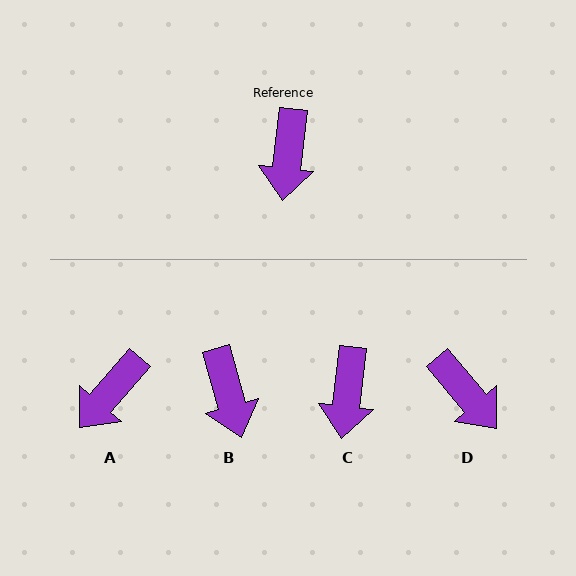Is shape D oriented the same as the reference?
No, it is off by about 47 degrees.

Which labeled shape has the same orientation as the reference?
C.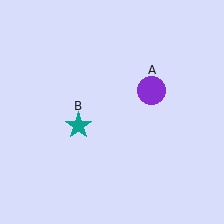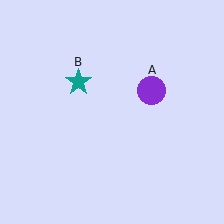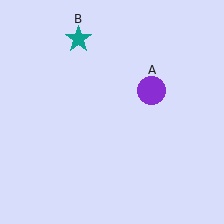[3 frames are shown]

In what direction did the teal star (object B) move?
The teal star (object B) moved up.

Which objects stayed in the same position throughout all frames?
Purple circle (object A) remained stationary.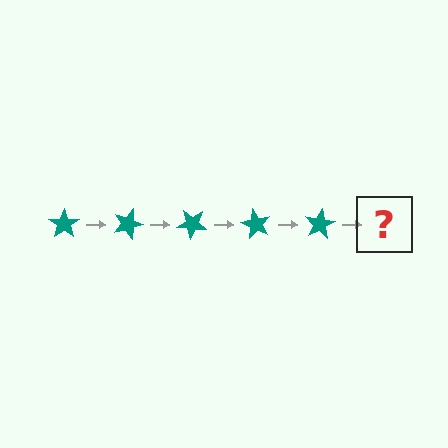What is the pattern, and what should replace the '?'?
The pattern is that the star rotates 20 degrees each step. The '?' should be a teal star rotated 100 degrees.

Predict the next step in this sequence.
The next step is a teal star rotated 100 degrees.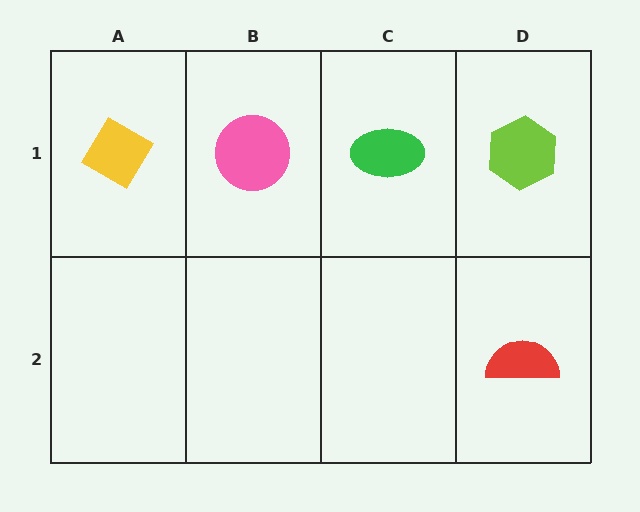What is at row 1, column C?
A green ellipse.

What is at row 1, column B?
A pink circle.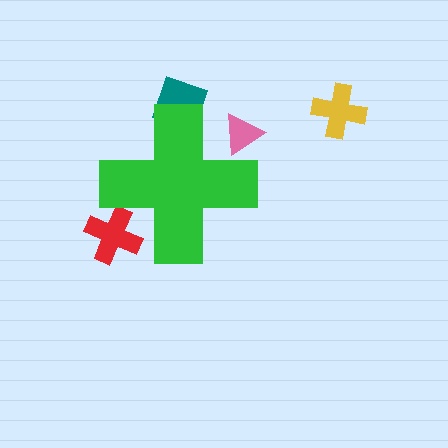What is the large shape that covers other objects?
A green cross.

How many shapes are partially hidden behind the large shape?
3 shapes are partially hidden.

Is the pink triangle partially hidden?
Yes, the pink triangle is partially hidden behind the green cross.